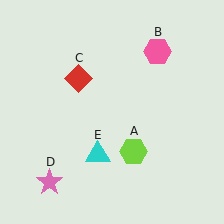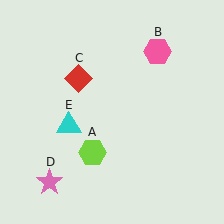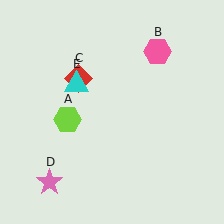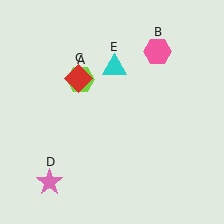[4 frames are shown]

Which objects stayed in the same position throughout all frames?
Pink hexagon (object B) and red diamond (object C) and pink star (object D) remained stationary.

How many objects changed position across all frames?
2 objects changed position: lime hexagon (object A), cyan triangle (object E).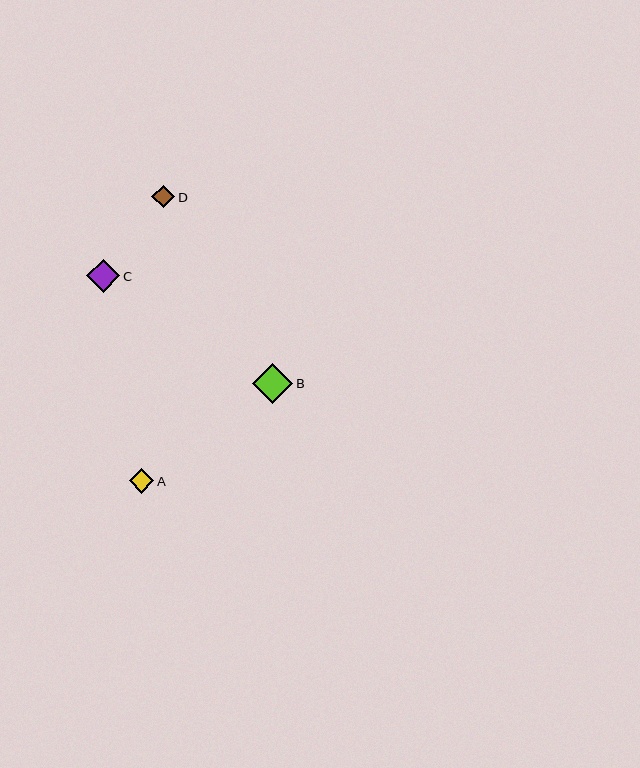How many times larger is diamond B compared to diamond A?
Diamond B is approximately 1.7 times the size of diamond A.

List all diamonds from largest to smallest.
From largest to smallest: B, C, A, D.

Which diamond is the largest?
Diamond B is the largest with a size of approximately 40 pixels.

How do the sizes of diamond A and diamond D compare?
Diamond A and diamond D are approximately the same size.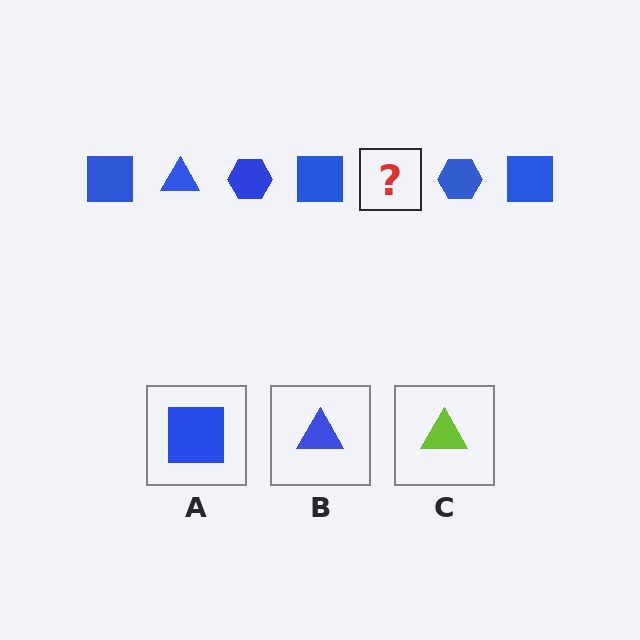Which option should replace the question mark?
Option B.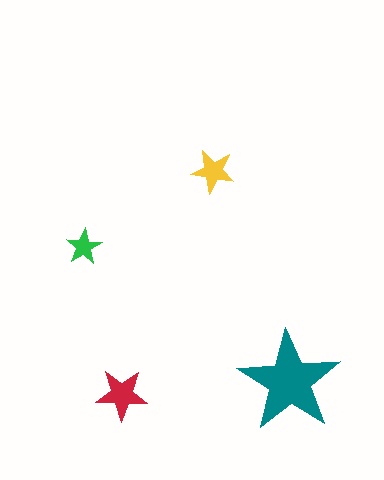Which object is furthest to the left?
The green star is leftmost.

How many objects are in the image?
There are 4 objects in the image.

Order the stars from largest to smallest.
the teal one, the red one, the yellow one, the green one.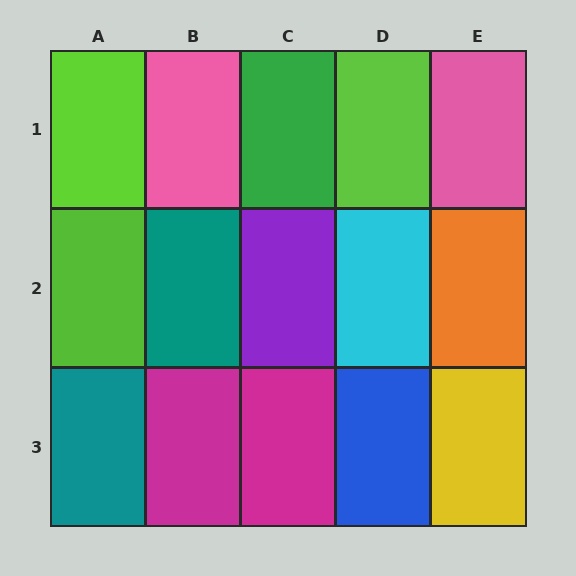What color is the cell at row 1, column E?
Pink.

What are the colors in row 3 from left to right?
Teal, magenta, magenta, blue, yellow.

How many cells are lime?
3 cells are lime.